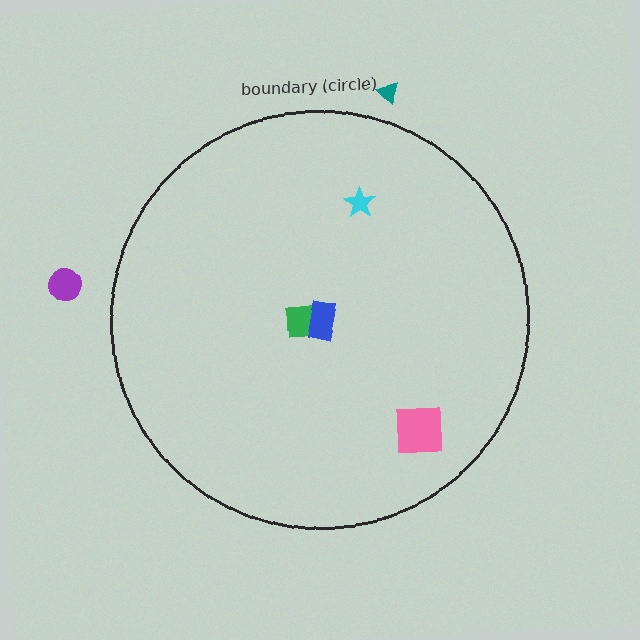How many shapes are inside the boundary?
4 inside, 2 outside.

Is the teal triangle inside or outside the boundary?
Outside.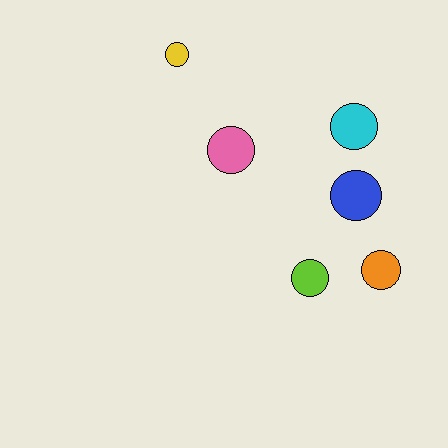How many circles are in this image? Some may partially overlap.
There are 6 circles.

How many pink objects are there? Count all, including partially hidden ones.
There is 1 pink object.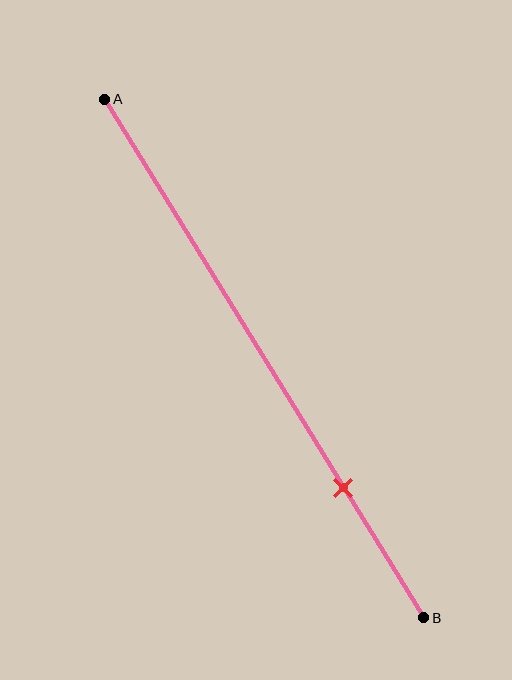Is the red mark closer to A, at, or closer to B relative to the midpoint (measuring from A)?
The red mark is closer to point B than the midpoint of segment AB.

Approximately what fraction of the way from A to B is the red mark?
The red mark is approximately 75% of the way from A to B.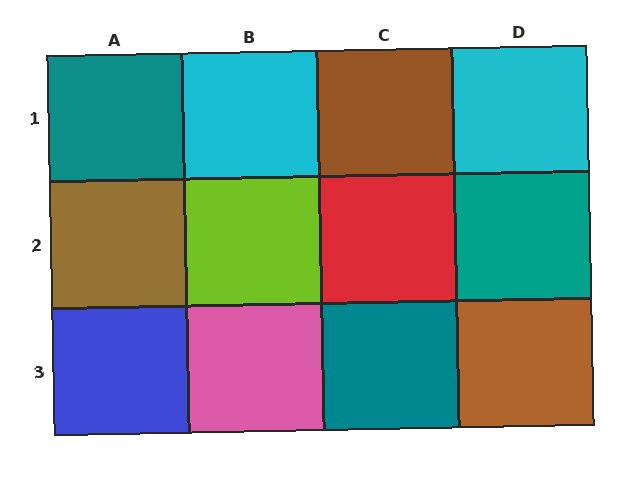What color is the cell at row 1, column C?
Brown.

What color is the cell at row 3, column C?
Teal.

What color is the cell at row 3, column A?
Blue.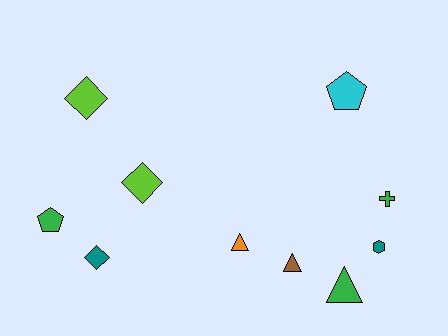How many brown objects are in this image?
There is 1 brown object.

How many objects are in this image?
There are 10 objects.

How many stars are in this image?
There are no stars.